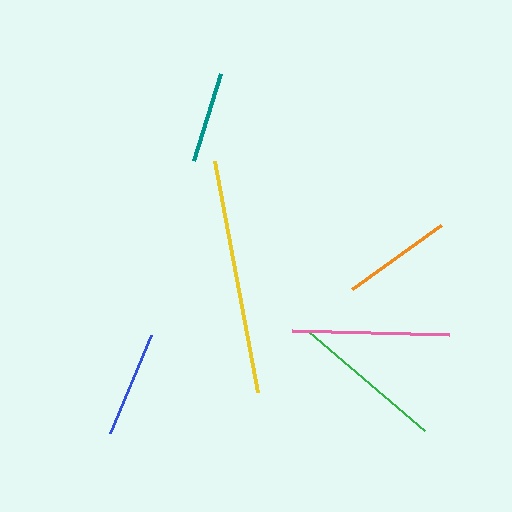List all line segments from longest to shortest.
From longest to shortest: yellow, pink, green, orange, blue, teal.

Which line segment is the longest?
The yellow line is the longest at approximately 235 pixels.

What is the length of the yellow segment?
The yellow segment is approximately 235 pixels long.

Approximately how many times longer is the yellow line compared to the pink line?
The yellow line is approximately 1.5 times the length of the pink line.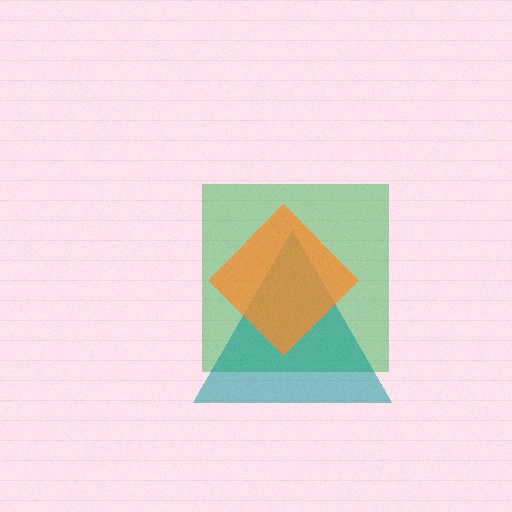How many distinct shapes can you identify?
There are 3 distinct shapes: a green square, a teal triangle, an orange diamond.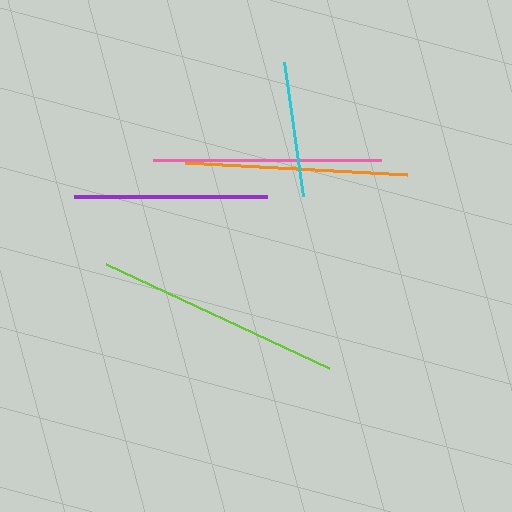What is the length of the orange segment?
The orange segment is approximately 223 pixels long.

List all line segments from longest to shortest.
From longest to shortest: lime, pink, orange, purple, cyan.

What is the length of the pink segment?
The pink segment is approximately 228 pixels long.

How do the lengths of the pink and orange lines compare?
The pink and orange lines are approximately the same length.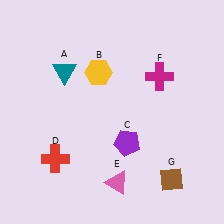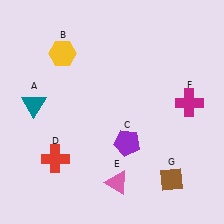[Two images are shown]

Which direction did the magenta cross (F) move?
The magenta cross (F) moved right.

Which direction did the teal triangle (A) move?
The teal triangle (A) moved down.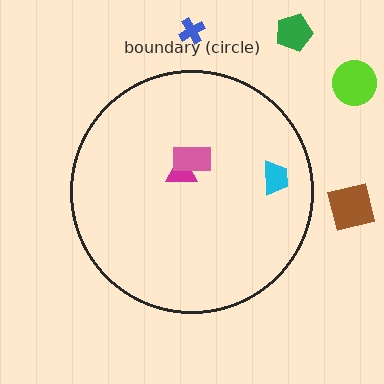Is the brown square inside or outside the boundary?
Outside.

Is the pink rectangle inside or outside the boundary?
Inside.